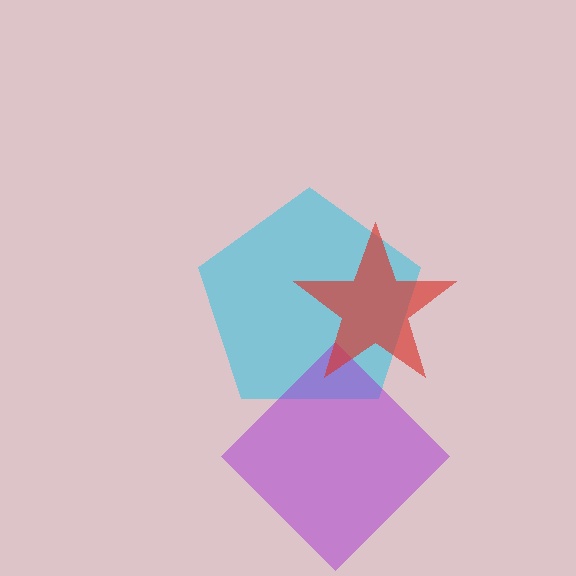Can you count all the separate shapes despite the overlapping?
Yes, there are 3 separate shapes.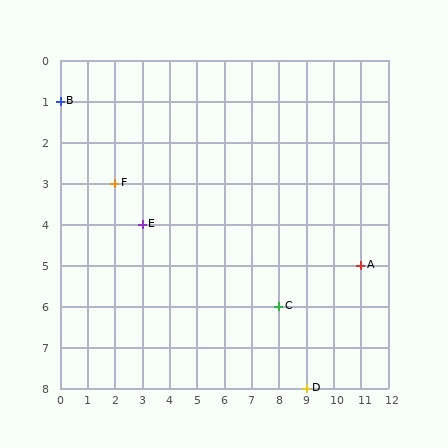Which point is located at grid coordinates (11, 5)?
Point A is at (11, 5).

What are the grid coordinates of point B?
Point B is at grid coordinates (0, 1).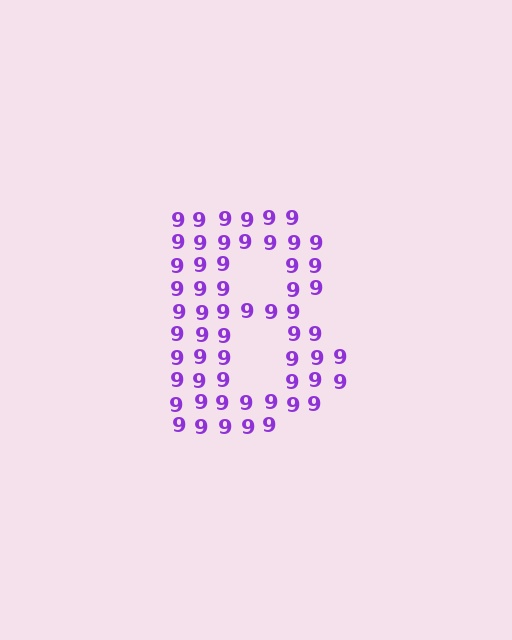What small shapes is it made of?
It is made of small digit 9's.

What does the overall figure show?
The overall figure shows the letter B.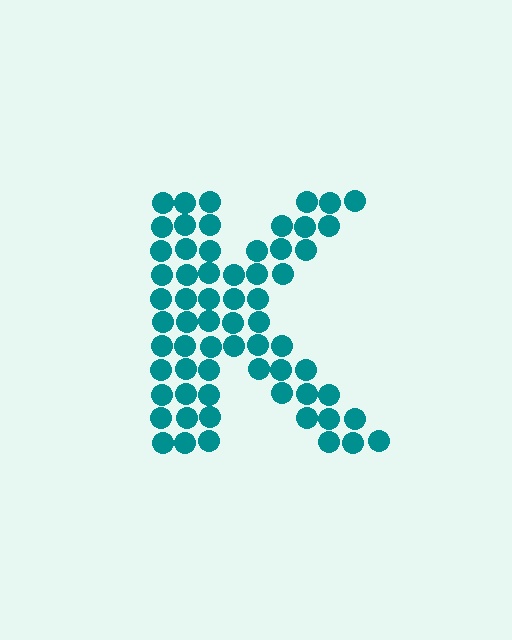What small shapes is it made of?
It is made of small circles.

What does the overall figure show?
The overall figure shows the letter K.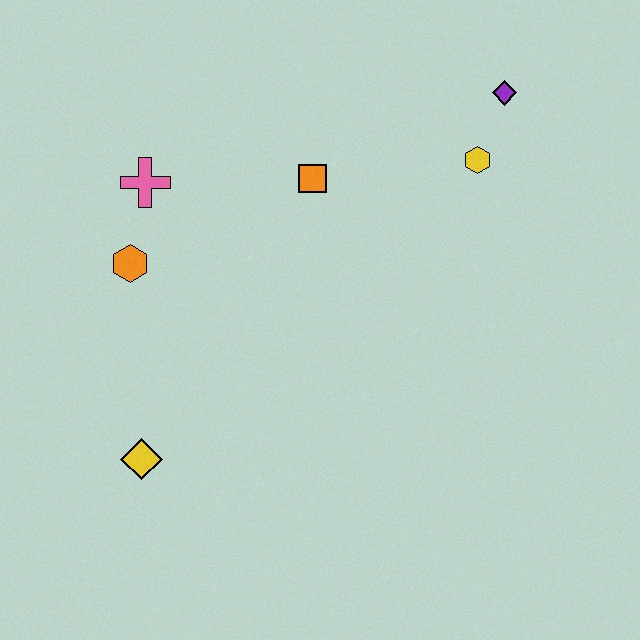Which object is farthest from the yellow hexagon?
The yellow diamond is farthest from the yellow hexagon.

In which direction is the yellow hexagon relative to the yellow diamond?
The yellow hexagon is to the right of the yellow diamond.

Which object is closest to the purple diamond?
The yellow hexagon is closest to the purple diamond.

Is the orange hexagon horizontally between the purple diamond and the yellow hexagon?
No